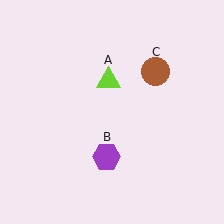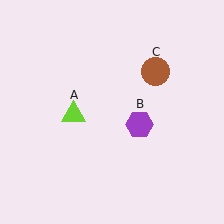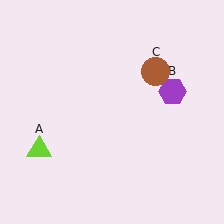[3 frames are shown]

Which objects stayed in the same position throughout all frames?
Brown circle (object C) remained stationary.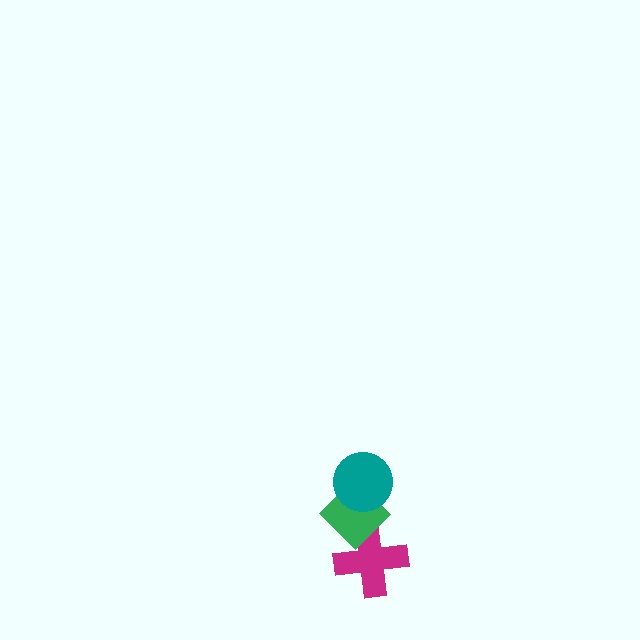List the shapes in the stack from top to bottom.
From top to bottom: the teal circle, the green diamond, the magenta cross.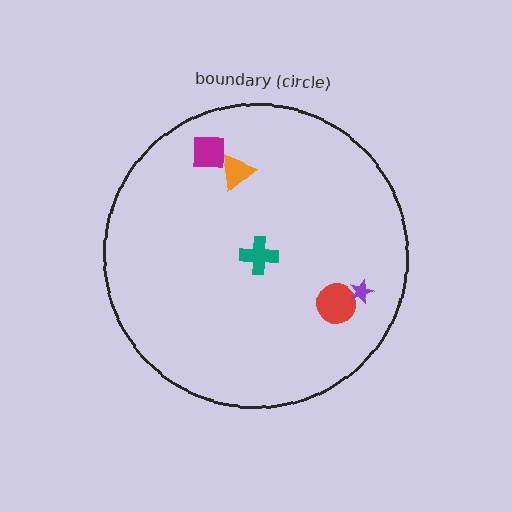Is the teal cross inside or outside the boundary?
Inside.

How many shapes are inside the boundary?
5 inside, 0 outside.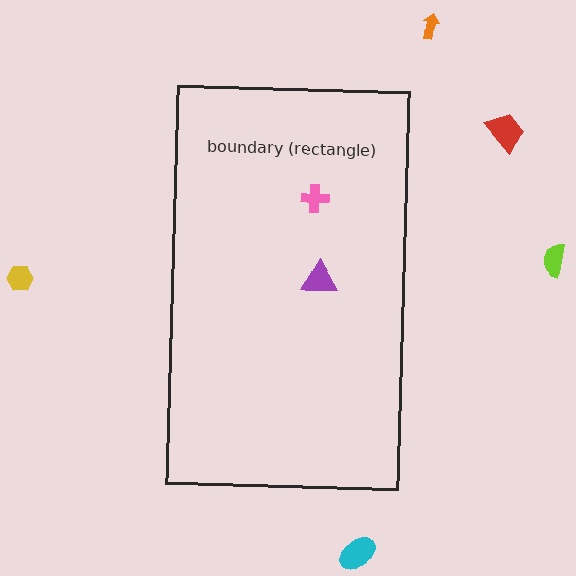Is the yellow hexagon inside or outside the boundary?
Outside.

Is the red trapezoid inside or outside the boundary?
Outside.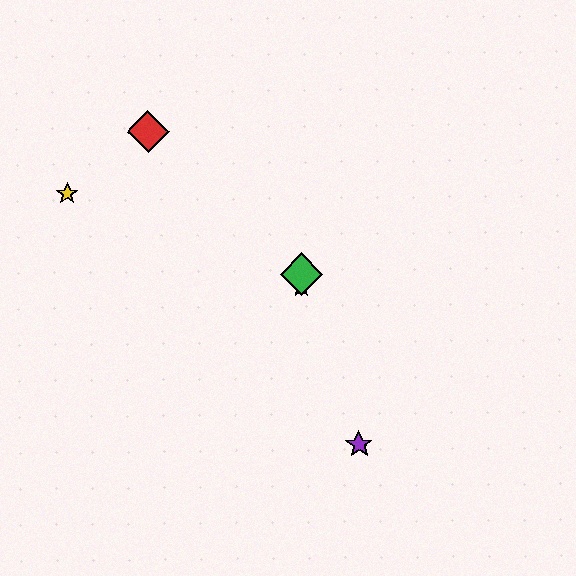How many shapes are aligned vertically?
2 shapes (the blue star, the green diamond) are aligned vertically.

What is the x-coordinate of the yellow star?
The yellow star is at x≈67.